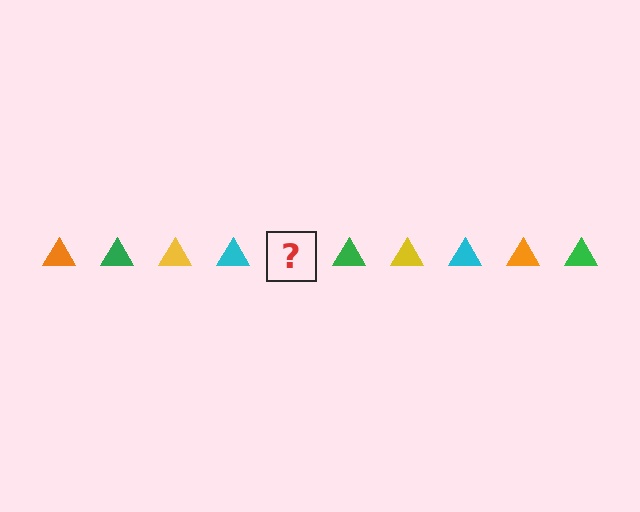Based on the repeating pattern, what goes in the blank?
The blank should be an orange triangle.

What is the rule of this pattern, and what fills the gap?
The rule is that the pattern cycles through orange, green, yellow, cyan triangles. The gap should be filled with an orange triangle.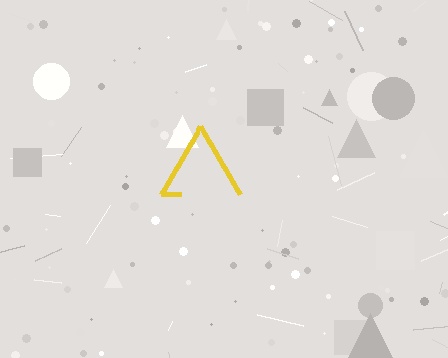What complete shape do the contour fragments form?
The contour fragments form a triangle.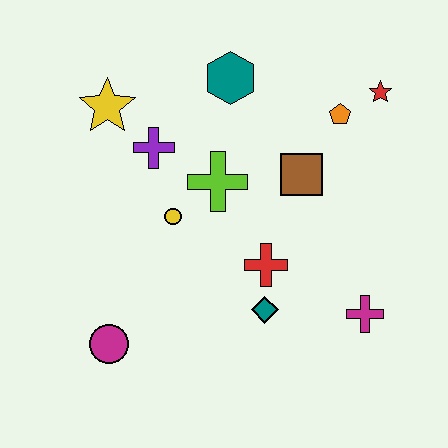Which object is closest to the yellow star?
The purple cross is closest to the yellow star.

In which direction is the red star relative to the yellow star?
The red star is to the right of the yellow star.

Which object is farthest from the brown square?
The magenta circle is farthest from the brown square.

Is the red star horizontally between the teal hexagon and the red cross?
No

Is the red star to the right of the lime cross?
Yes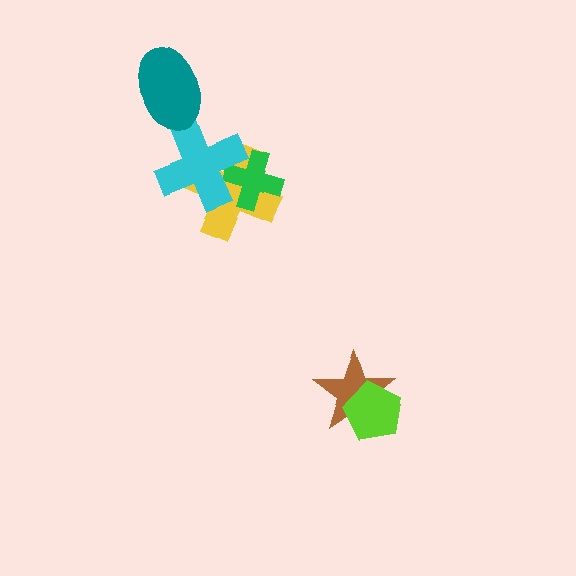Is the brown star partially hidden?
Yes, it is partially covered by another shape.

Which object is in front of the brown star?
The lime pentagon is in front of the brown star.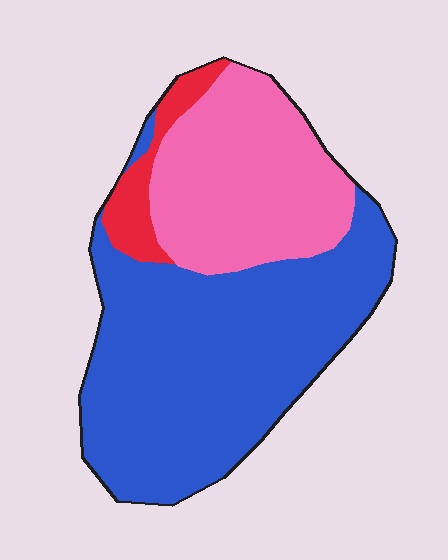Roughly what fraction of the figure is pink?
Pink takes up about one third (1/3) of the figure.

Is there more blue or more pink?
Blue.